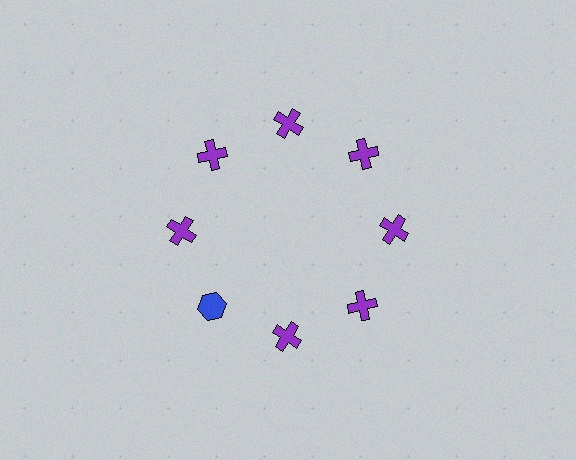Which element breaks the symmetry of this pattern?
The blue hexagon at roughly the 8 o'clock position breaks the symmetry. All other shapes are purple crosses.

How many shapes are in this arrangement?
There are 8 shapes arranged in a ring pattern.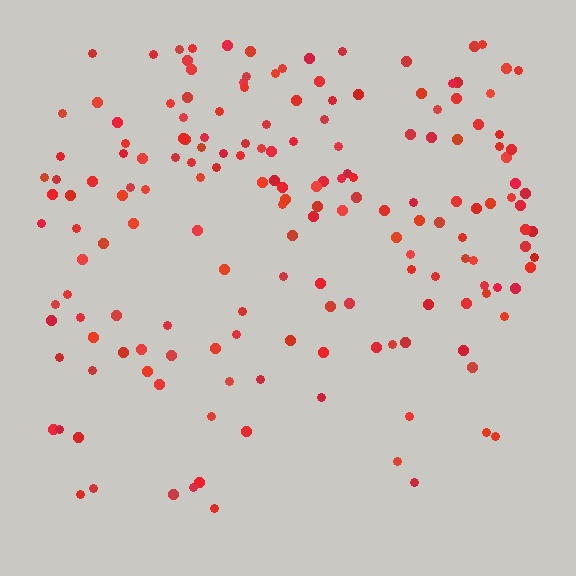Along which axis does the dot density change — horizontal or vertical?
Vertical.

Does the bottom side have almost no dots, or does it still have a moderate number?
Still a moderate number, just noticeably fewer than the top.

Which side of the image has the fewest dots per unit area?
The bottom.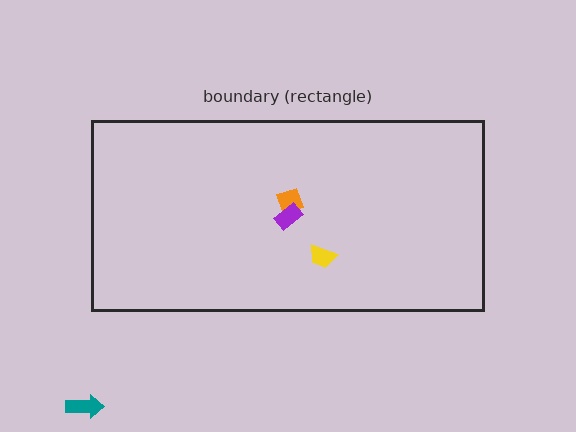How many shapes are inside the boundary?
3 inside, 1 outside.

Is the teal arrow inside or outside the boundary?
Outside.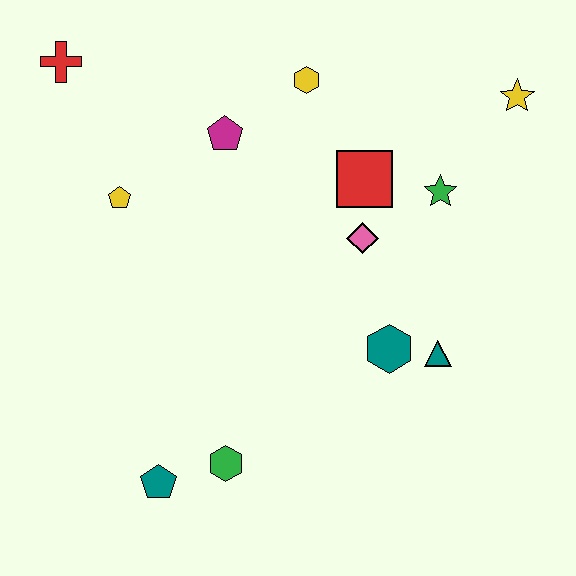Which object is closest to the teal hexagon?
The teal triangle is closest to the teal hexagon.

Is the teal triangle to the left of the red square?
No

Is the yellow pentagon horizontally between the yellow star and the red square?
No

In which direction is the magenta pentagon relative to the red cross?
The magenta pentagon is to the right of the red cross.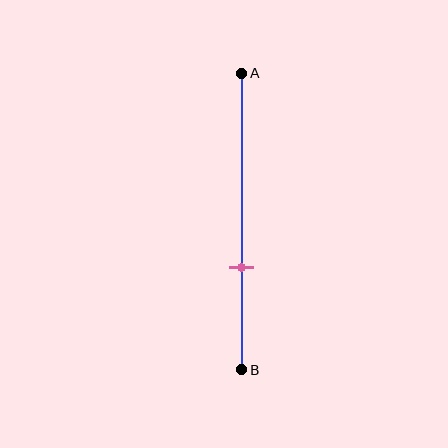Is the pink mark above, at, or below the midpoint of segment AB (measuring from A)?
The pink mark is below the midpoint of segment AB.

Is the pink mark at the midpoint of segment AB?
No, the mark is at about 65% from A, not at the 50% midpoint.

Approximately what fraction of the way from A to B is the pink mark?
The pink mark is approximately 65% of the way from A to B.